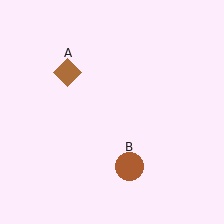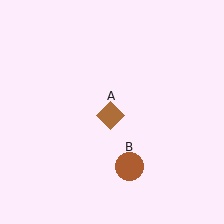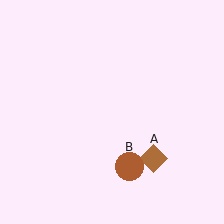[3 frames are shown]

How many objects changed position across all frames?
1 object changed position: brown diamond (object A).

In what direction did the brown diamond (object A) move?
The brown diamond (object A) moved down and to the right.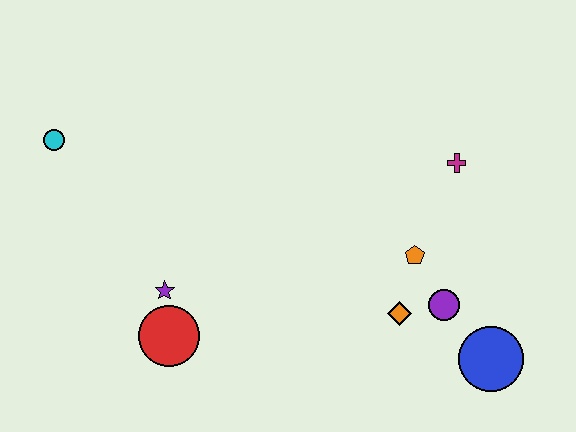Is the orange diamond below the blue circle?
No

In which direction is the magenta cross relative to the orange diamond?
The magenta cross is above the orange diamond.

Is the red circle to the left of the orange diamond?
Yes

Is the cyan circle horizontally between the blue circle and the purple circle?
No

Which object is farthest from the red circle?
The magenta cross is farthest from the red circle.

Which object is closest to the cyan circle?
The purple star is closest to the cyan circle.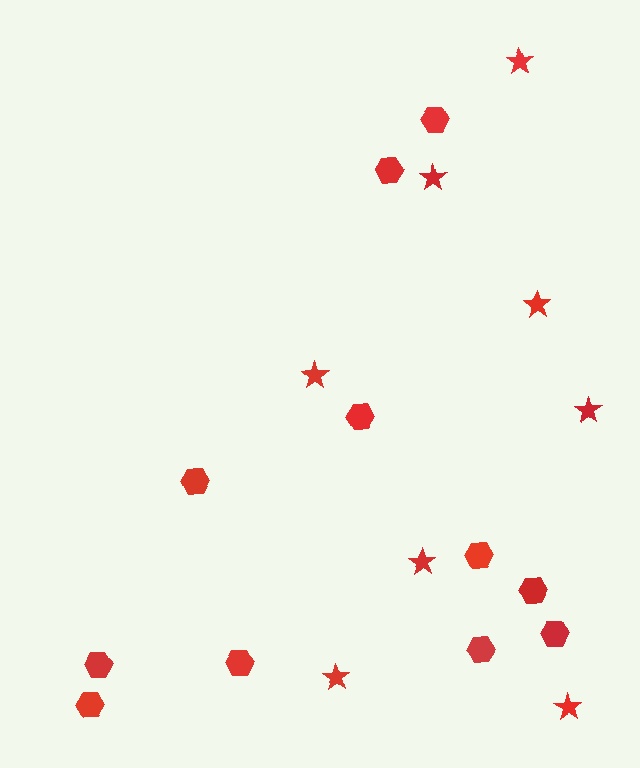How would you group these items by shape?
There are 2 groups: one group of stars (8) and one group of hexagons (11).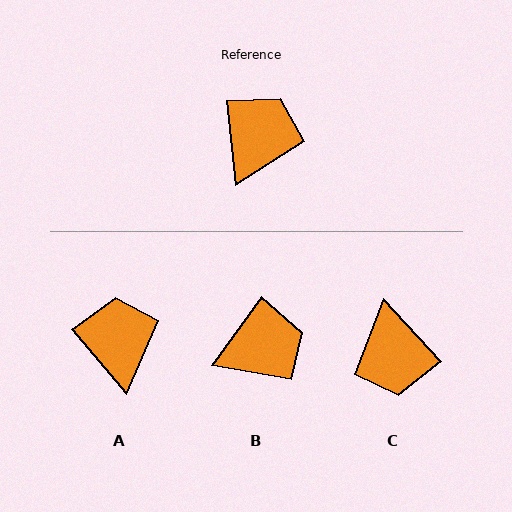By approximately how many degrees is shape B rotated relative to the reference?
Approximately 43 degrees clockwise.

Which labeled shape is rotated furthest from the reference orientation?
C, about 143 degrees away.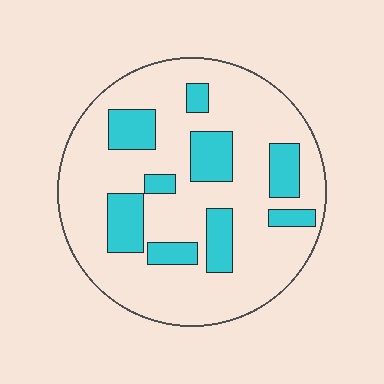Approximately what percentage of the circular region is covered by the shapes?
Approximately 25%.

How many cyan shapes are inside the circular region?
9.